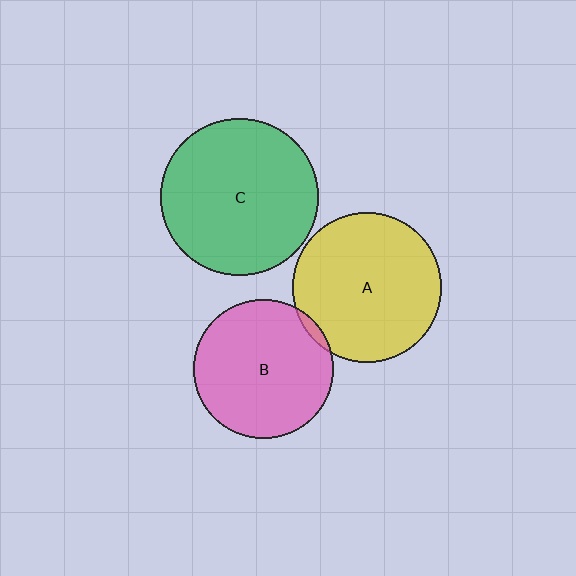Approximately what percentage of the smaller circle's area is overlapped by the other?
Approximately 5%.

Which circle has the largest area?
Circle C (green).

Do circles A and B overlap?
Yes.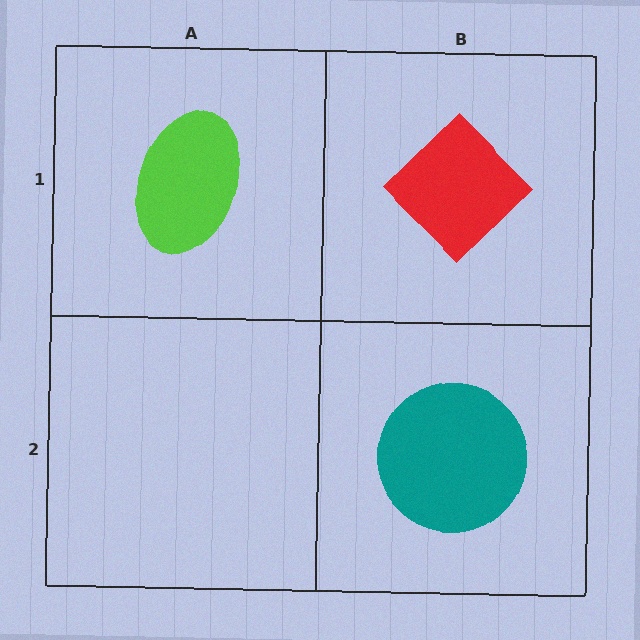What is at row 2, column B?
A teal circle.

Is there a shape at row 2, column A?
No, that cell is empty.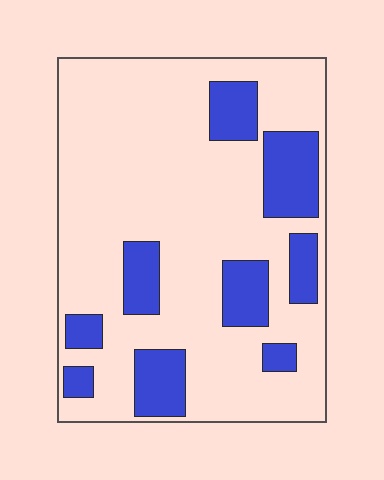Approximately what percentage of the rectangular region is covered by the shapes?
Approximately 25%.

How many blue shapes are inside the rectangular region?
9.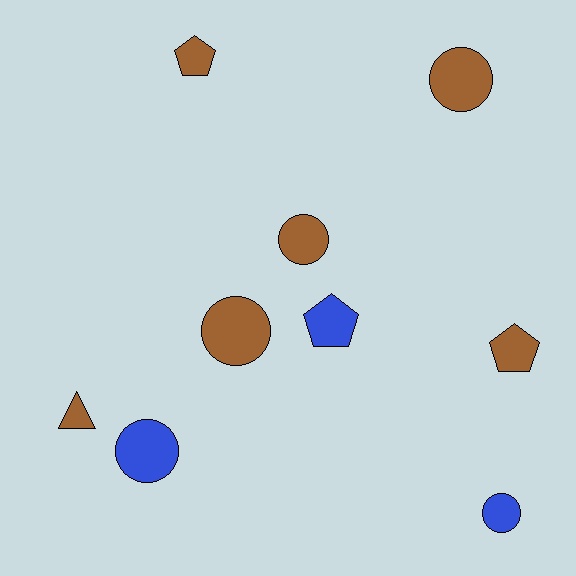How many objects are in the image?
There are 9 objects.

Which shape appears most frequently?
Circle, with 5 objects.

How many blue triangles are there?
There are no blue triangles.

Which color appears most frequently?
Brown, with 6 objects.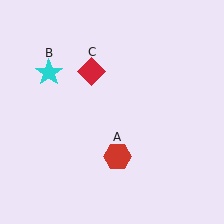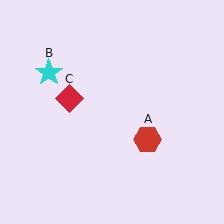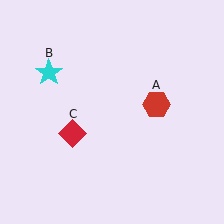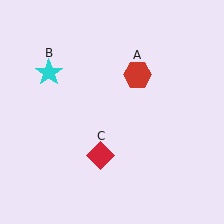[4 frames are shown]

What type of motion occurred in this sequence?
The red hexagon (object A), red diamond (object C) rotated counterclockwise around the center of the scene.